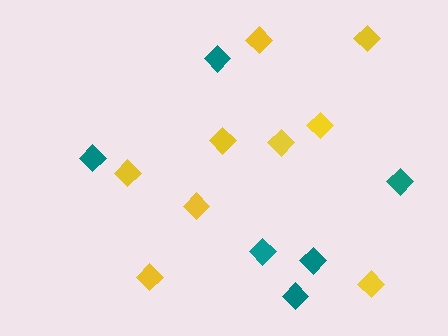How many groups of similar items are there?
There are 2 groups: one group of teal diamonds (6) and one group of yellow diamonds (9).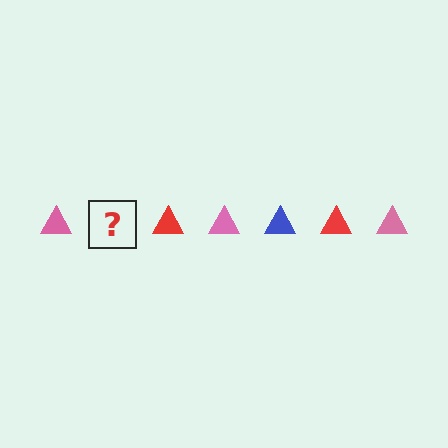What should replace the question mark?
The question mark should be replaced with a blue triangle.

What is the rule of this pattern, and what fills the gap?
The rule is that the pattern cycles through pink, blue, red triangles. The gap should be filled with a blue triangle.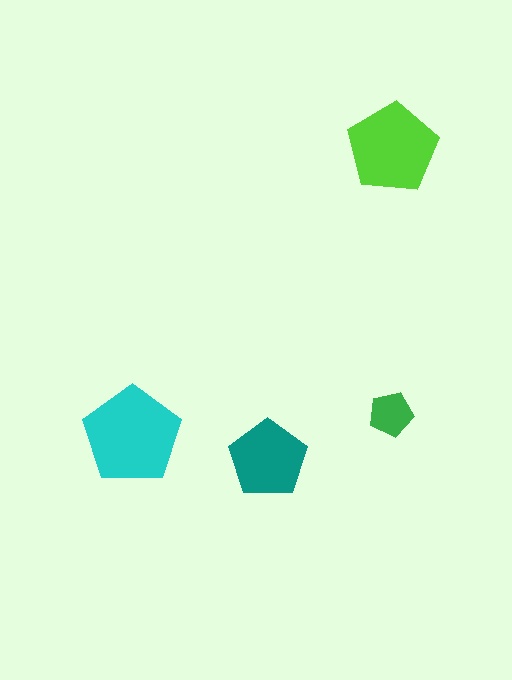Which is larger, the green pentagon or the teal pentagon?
The teal one.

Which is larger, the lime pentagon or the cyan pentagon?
The cyan one.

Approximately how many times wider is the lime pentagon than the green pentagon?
About 2 times wider.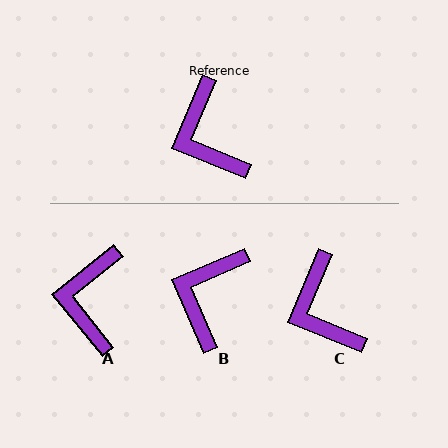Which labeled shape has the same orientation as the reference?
C.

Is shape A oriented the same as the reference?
No, it is off by about 28 degrees.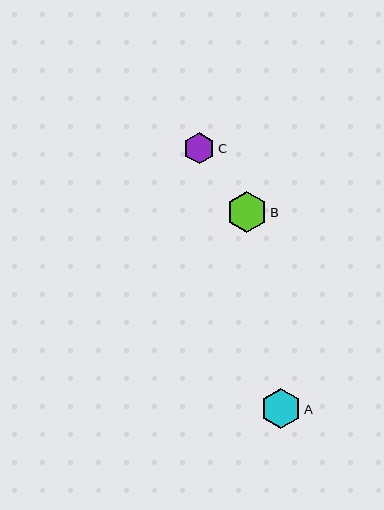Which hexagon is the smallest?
Hexagon C is the smallest with a size of approximately 31 pixels.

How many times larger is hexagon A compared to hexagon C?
Hexagon A is approximately 1.3 times the size of hexagon C.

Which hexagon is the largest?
Hexagon B is the largest with a size of approximately 41 pixels.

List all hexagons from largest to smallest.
From largest to smallest: B, A, C.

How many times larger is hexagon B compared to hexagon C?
Hexagon B is approximately 1.3 times the size of hexagon C.